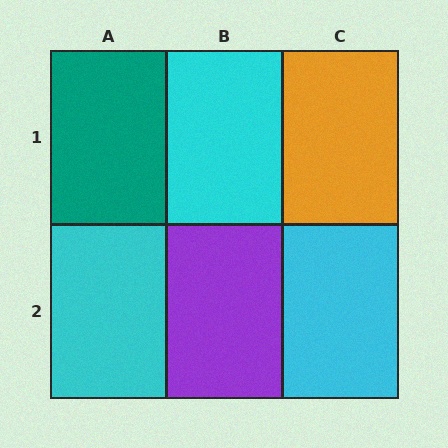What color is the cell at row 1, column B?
Cyan.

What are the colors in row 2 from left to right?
Cyan, purple, cyan.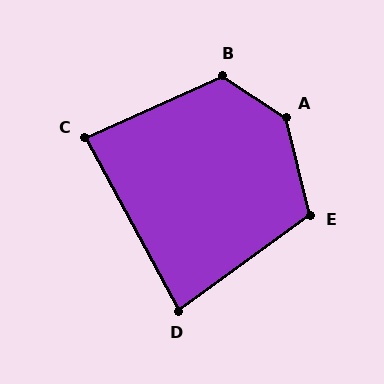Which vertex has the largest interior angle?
A, at approximately 137 degrees.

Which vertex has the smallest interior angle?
D, at approximately 82 degrees.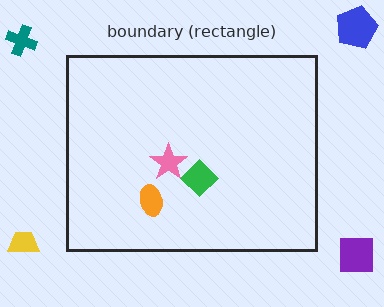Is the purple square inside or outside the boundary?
Outside.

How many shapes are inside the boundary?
3 inside, 4 outside.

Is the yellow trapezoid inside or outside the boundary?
Outside.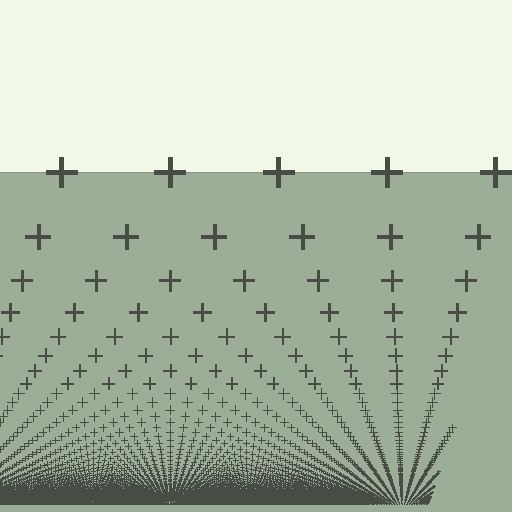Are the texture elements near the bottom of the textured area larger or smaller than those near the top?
Smaller. The gradient is inverted — elements near the bottom are smaller and denser.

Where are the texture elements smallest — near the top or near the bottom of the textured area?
Near the bottom.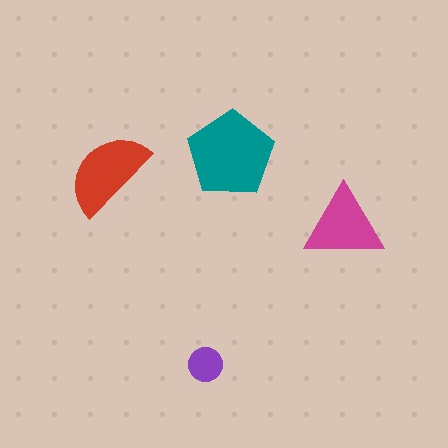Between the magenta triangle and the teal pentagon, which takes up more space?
The teal pentagon.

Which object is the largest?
The teal pentagon.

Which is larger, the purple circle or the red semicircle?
The red semicircle.